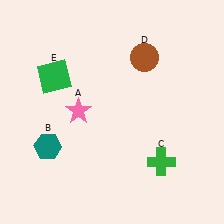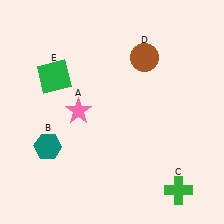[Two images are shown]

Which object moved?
The green cross (C) moved down.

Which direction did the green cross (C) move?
The green cross (C) moved down.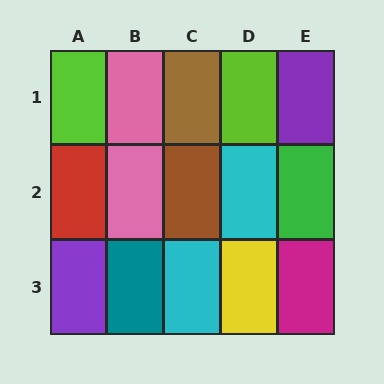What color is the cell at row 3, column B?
Teal.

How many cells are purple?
2 cells are purple.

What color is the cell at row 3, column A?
Purple.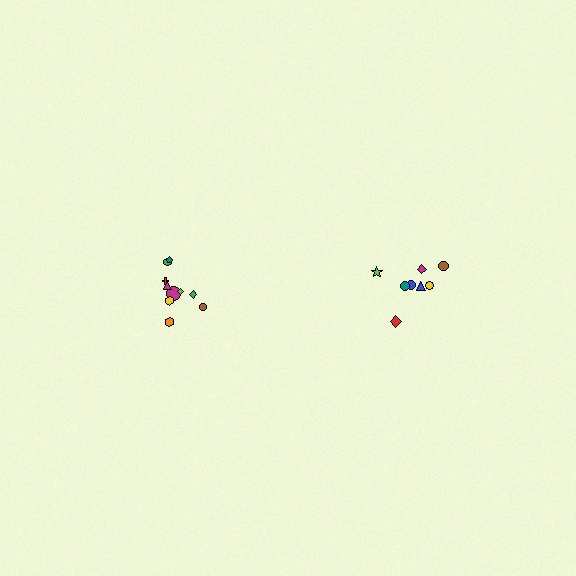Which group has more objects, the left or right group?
The left group.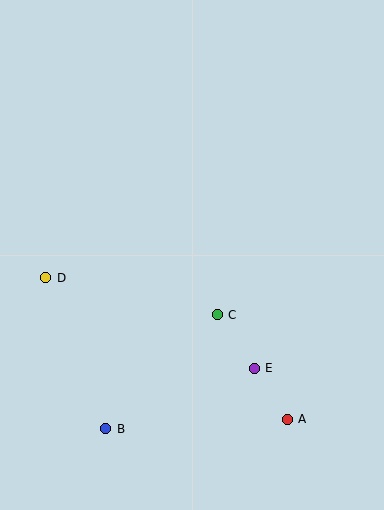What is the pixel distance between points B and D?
The distance between B and D is 162 pixels.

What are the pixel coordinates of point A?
Point A is at (287, 419).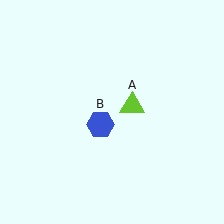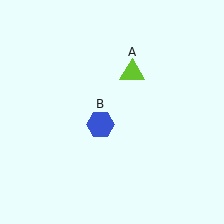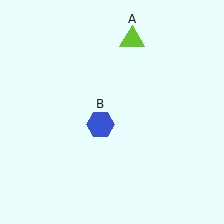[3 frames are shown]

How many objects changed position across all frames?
1 object changed position: lime triangle (object A).